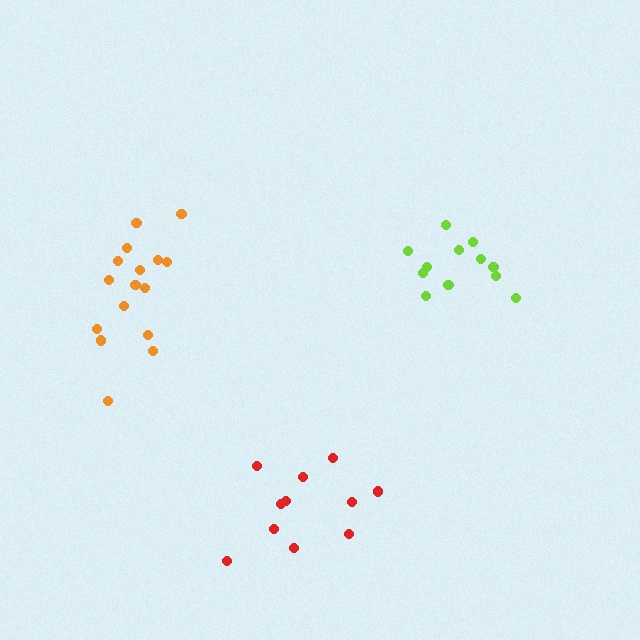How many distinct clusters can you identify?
There are 3 distinct clusters.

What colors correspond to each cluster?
The clusters are colored: orange, lime, red.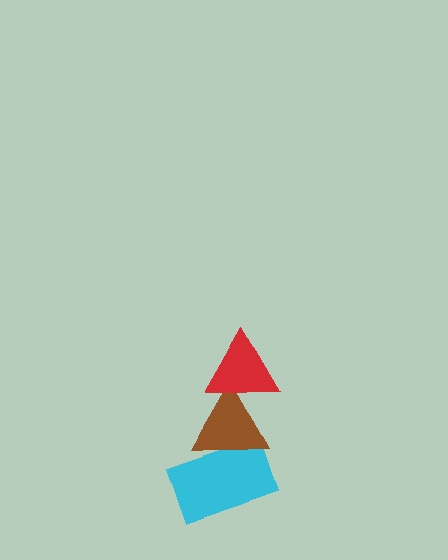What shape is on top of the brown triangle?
The red triangle is on top of the brown triangle.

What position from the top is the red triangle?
The red triangle is 1st from the top.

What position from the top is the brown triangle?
The brown triangle is 2nd from the top.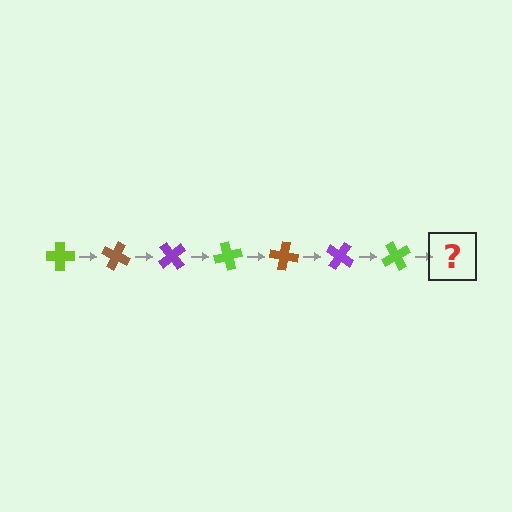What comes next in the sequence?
The next element should be a brown cross, rotated 175 degrees from the start.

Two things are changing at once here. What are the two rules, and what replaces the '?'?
The two rules are that it rotates 25 degrees each step and the color cycles through lime, brown, and purple. The '?' should be a brown cross, rotated 175 degrees from the start.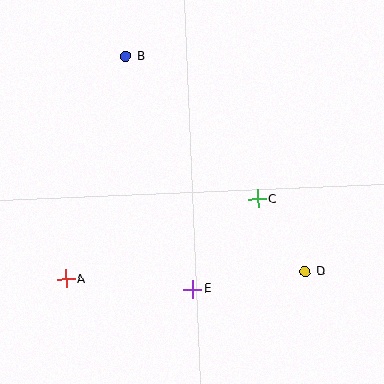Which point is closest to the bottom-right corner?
Point D is closest to the bottom-right corner.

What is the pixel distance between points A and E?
The distance between A and E is 128 pixels.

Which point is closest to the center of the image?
Point C at (258, 199) is closest to the center.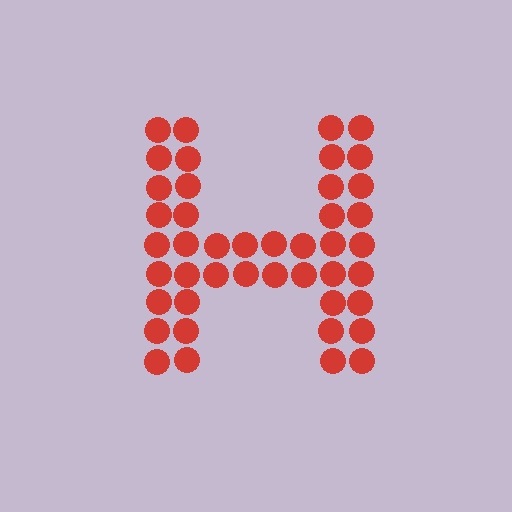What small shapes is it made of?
It is made of small circles.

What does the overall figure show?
The overall figure shows the letter H.